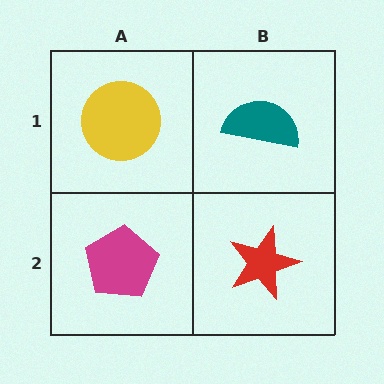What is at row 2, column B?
A red star.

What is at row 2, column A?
A magenta pentagon.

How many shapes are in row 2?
2 shapes.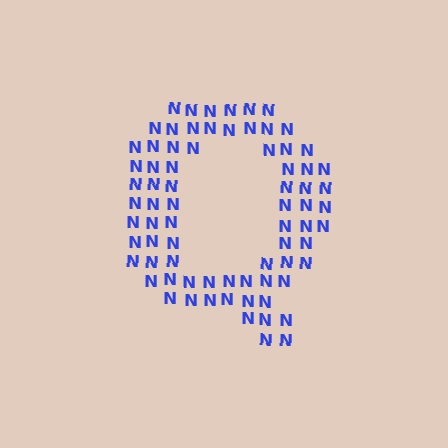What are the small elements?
The small elements are letter N's.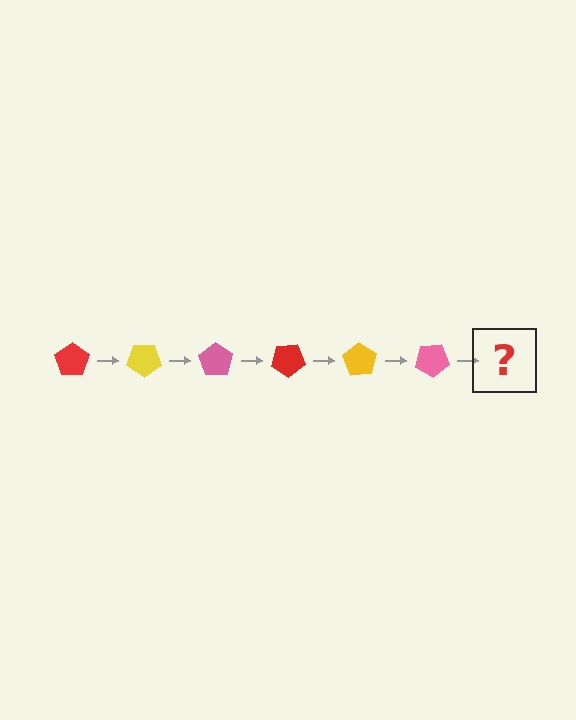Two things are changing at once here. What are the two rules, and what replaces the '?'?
The two rules are that it rotates 35 degrees each step and the color cycles through red, yellow, and pink. The '?' should be a red pentagon, rotated 210 degrees from the start.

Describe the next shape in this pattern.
It should be a red pentagon, rotated 210 degrees from the start.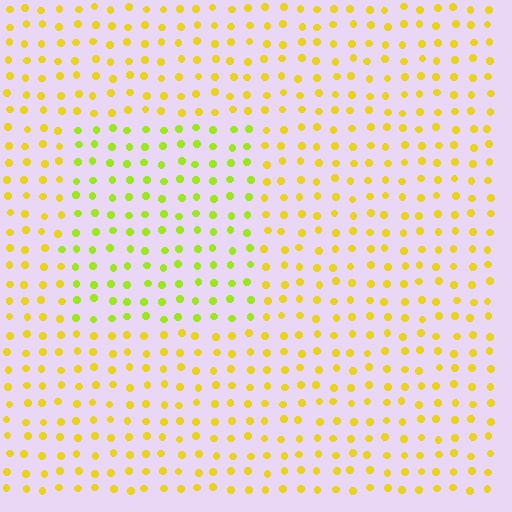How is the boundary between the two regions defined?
The boundary is defined purely by a slight shift in hue (about 29 degrees). Spacing, size, and orientation are identical on both sides.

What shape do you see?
I see a rectangle.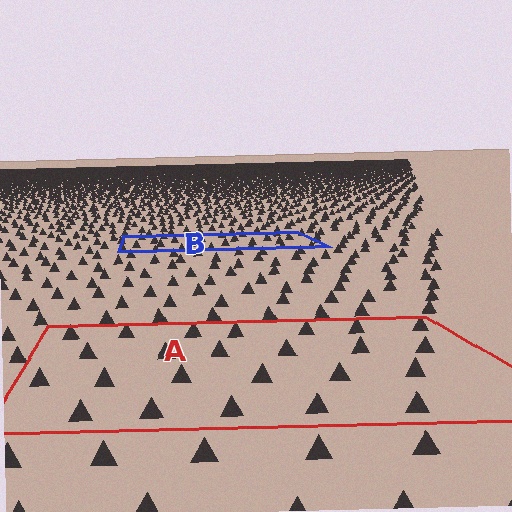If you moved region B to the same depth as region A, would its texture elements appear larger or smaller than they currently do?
They would appear larger. At a closer depth, the same texture elements are projected at a bigger on-screen size.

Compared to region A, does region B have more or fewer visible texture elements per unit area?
Region B has more texture elements per unit area — they are packed more densely because it is farther away.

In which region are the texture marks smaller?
The texture marks are smaller in region B, because it is farther away.